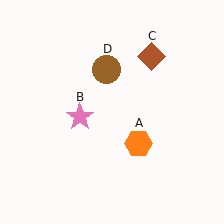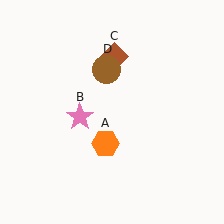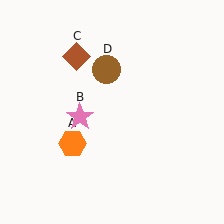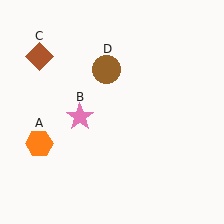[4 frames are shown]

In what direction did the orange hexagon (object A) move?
The orange hexagon (object A) moved left.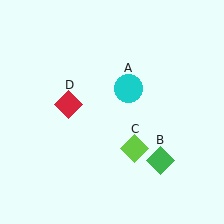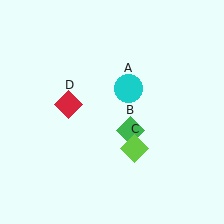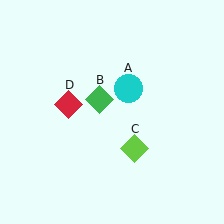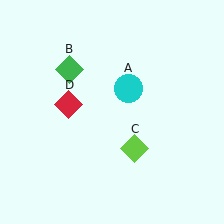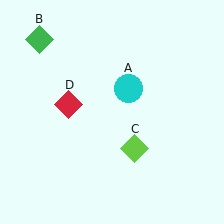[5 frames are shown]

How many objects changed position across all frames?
1 object changed position: green diamond (object B).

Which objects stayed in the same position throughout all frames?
Cyan circle (object A) and lime diamond (object C) and red diamond (object D) remained stationary.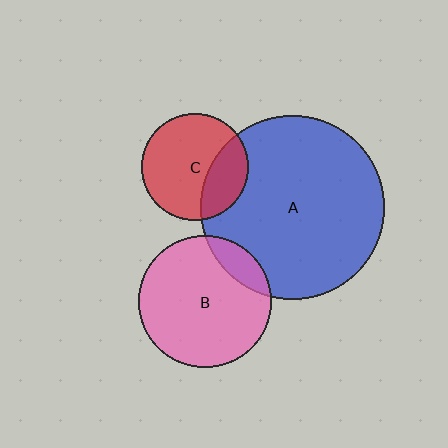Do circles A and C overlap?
Yes.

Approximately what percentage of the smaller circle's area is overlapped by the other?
Approximately 30%.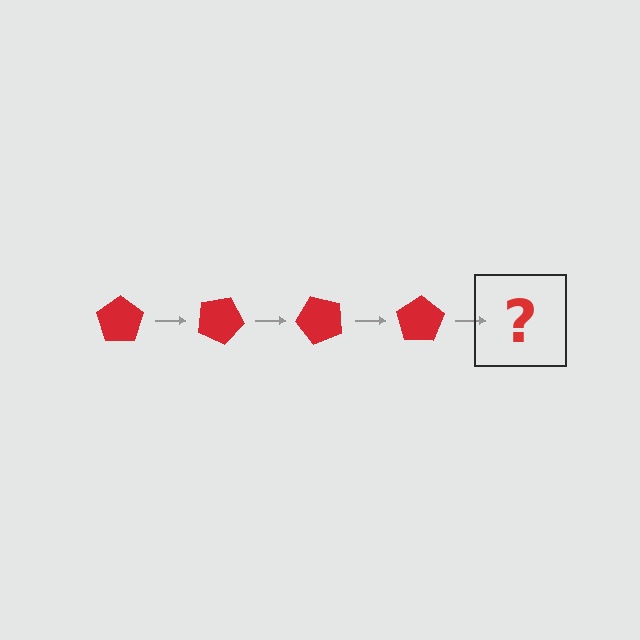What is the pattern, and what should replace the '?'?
The pattern is that the pentagon rotates 25 degrees each step. The '?' should be a red pentagon rotated 100 degrees.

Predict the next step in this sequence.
The next step is a red pentagon rotated 100 degrees.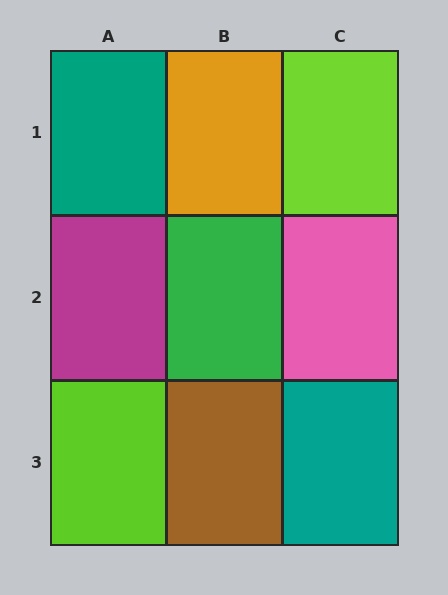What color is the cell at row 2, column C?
Pink.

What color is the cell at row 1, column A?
Teal.